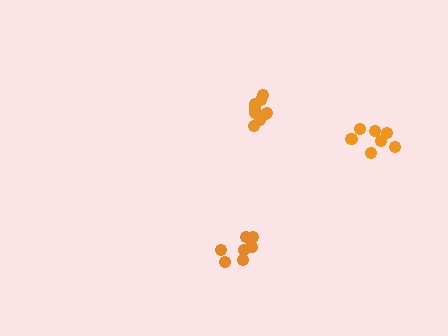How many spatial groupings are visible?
There are 3 spatial groupings.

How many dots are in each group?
Group 1: 7 dots, Group 2: 8 dots, Group 3: 9 dots (24 total).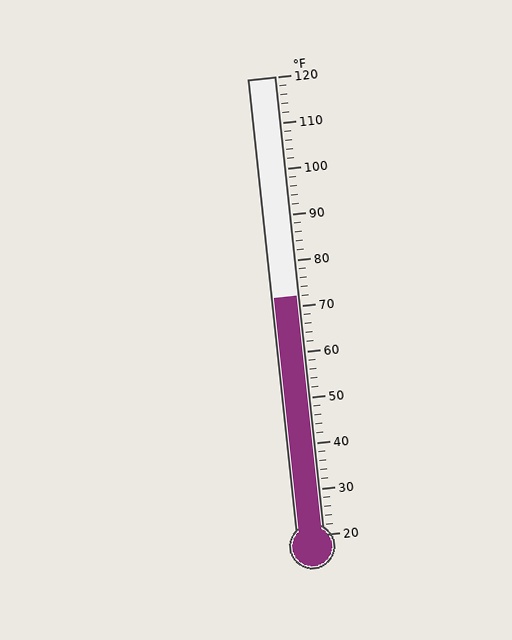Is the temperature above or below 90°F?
The temperature is below 90°F.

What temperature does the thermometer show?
The thermometer shows approximately 72°F.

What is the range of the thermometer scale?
The thermometer scale ranges from 20°F to 120°F.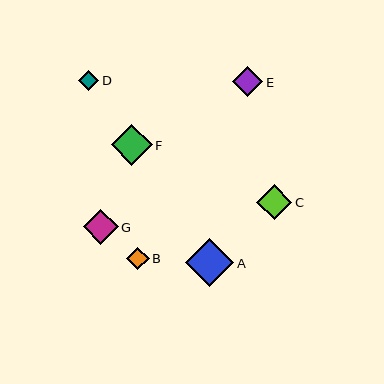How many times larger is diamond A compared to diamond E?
Diamond A is approximately 1.6 times the size of diamond E.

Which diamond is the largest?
Diamond A is the largest with a size of approximately 48 pixels.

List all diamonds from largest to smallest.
From largest to smallest: A, F, G, C, E, B, D.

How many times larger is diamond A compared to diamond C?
Diamond A is approximately 1.4 times the size of diamond C.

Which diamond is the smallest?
Diamond D is the smallest with a size of approximately 21 pixels.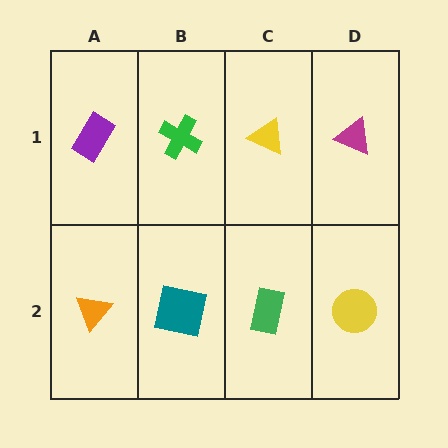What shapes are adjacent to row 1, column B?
A teal square (row 2, column B), a purple rectangle (row 1, column A), a yellow triangle (row 1, column C).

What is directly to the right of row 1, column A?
A green cross.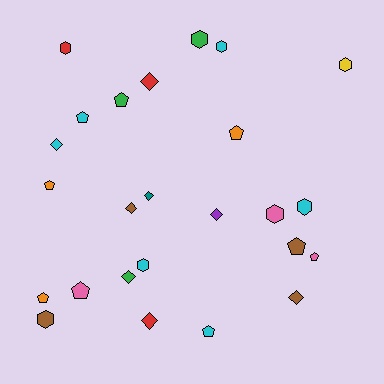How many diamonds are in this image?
There are 8 diamonds.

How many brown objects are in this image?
There are 4 brown objects.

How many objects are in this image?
There are 25 objects.